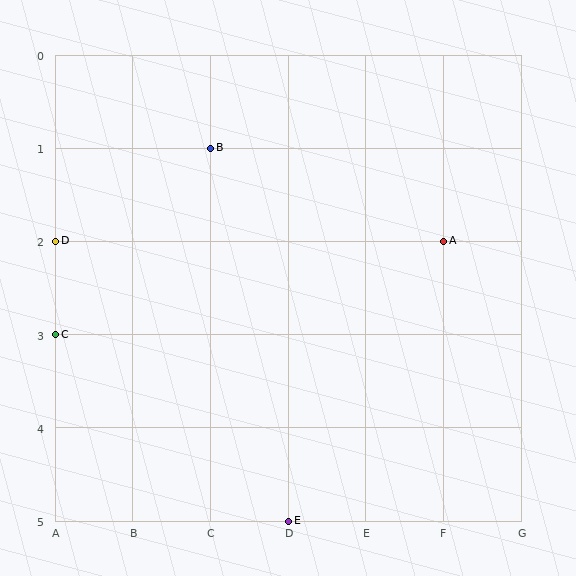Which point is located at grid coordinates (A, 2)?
Point D is at (A, 2).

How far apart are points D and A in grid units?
Points D and A are 5 columns apart.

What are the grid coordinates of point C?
Point C is at grid coordinates (A, 3).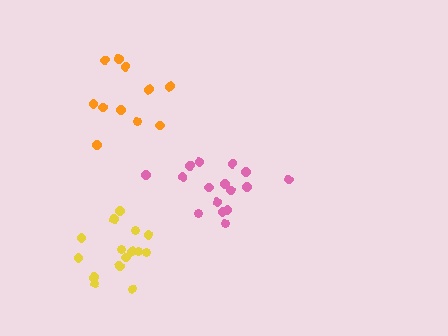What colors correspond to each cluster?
The clusters are colored: yellow, orange, pink.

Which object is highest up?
The orange cluster is topmost.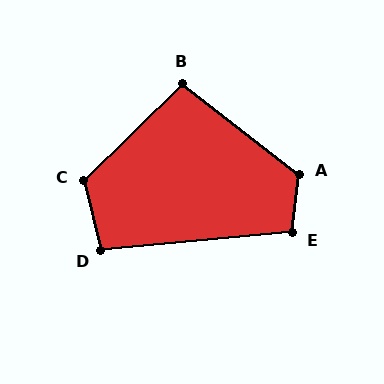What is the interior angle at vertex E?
Approximately 102 degrees (obtuse).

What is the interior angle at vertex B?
Approximately 98 degrees (obtuse).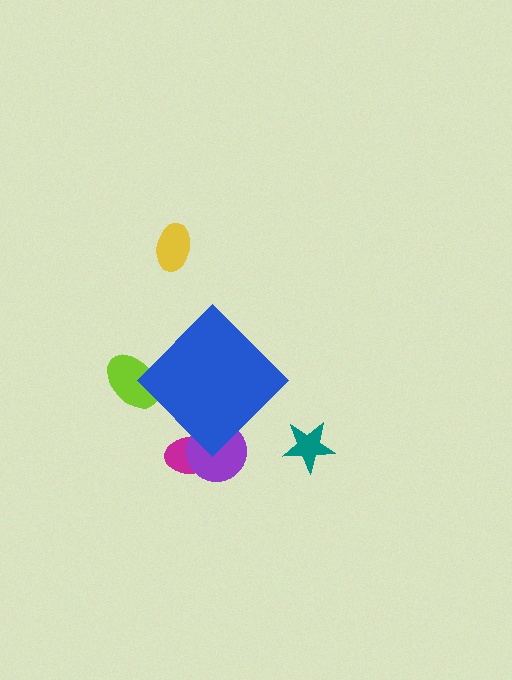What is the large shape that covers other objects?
A blue diamond.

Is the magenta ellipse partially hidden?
Yes, the magenta ellipse is partially hidden behind the blue diamond.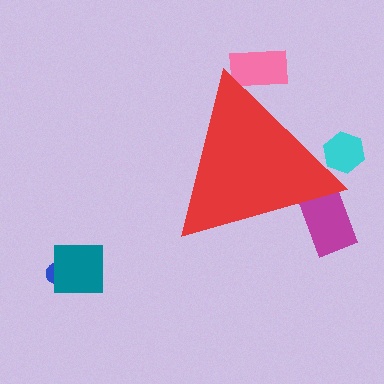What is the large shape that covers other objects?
A red triangle.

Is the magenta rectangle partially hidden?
Yes, the magenta rectangle is partially hidden behind the red triangle.